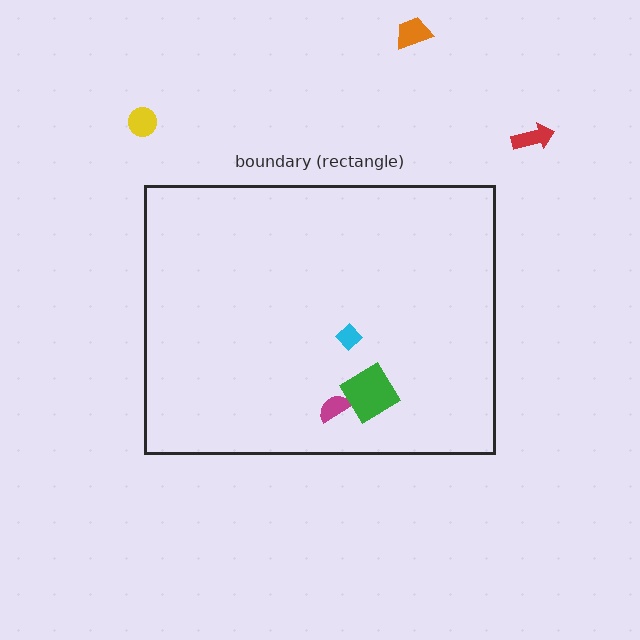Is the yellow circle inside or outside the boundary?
Outside.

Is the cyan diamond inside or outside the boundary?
Inside.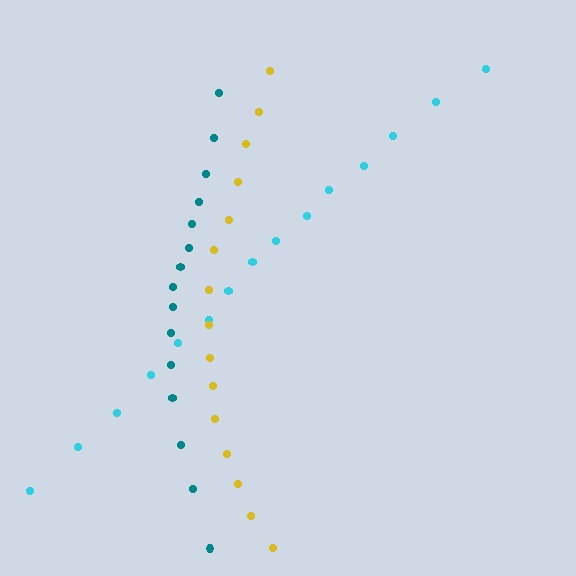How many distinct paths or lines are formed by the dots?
There are 3 distinct paths.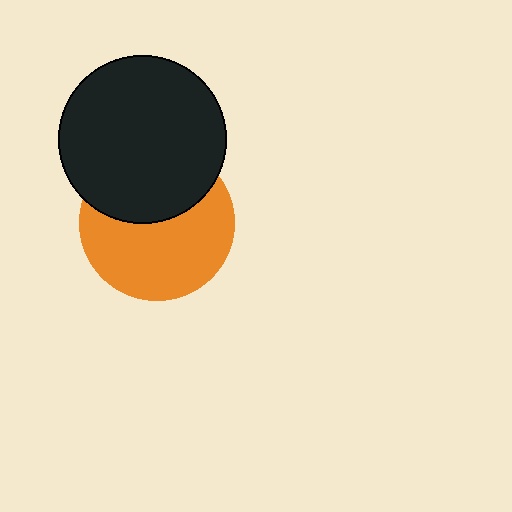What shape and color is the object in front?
The object in front is a black circle.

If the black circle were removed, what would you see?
You would see the complete orange circle.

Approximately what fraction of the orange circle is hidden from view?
Roughly 40% of the orange circle is hidden behind the black circle.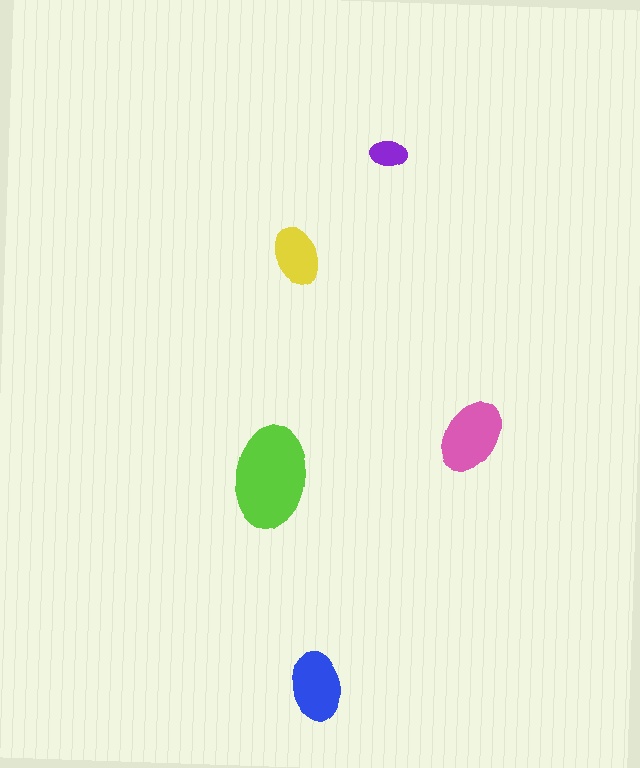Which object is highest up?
The purple ellipse is topmost.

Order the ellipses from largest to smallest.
the lime one, the pink one, the blue one, the yellow one, the purple one.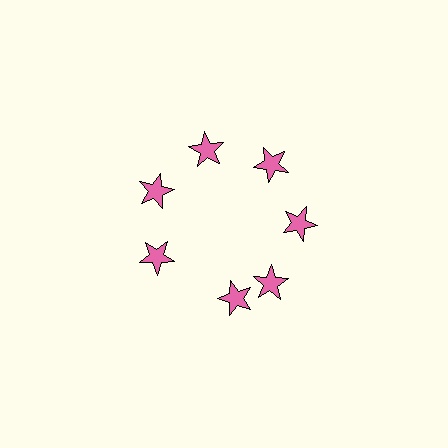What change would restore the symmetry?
The symmetry would be restored by rotating it back into even spacing with its neighbors so that all 7 stars sit at equal angles and equal distance from the center.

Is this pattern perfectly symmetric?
No. The 7 pink stars are arranged in a ring, but one element near the 6 o'clock position is rotated out of alignment along the ring, breaking the 7-fold rotational symmetry.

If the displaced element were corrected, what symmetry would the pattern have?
It would have 7-fold rotational symmetry — the pattern would map onto itself every 51 degrees.